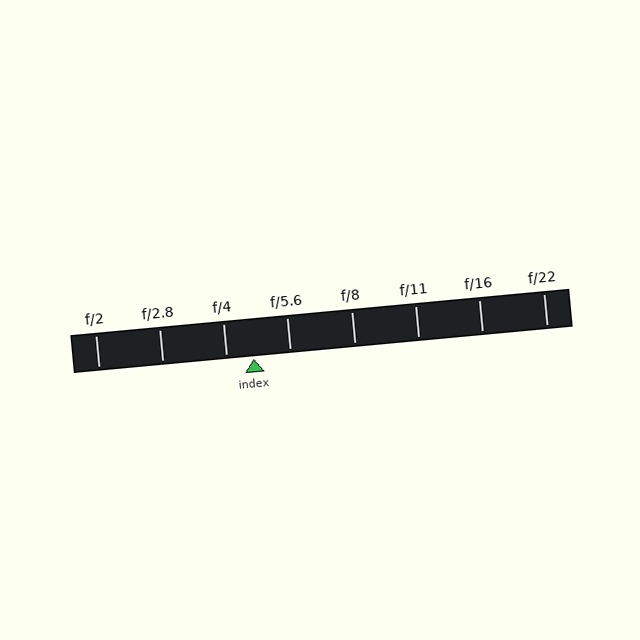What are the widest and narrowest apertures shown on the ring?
The widest aperture shown is f/2 and the narrowest is f/22.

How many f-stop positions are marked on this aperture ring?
There are 8 f-stop positions marked.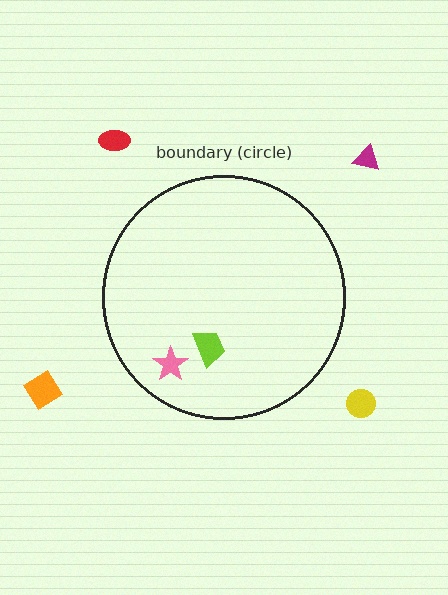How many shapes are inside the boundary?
2 inside, 4 outside.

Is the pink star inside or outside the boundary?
Inside.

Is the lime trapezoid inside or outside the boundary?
Inside.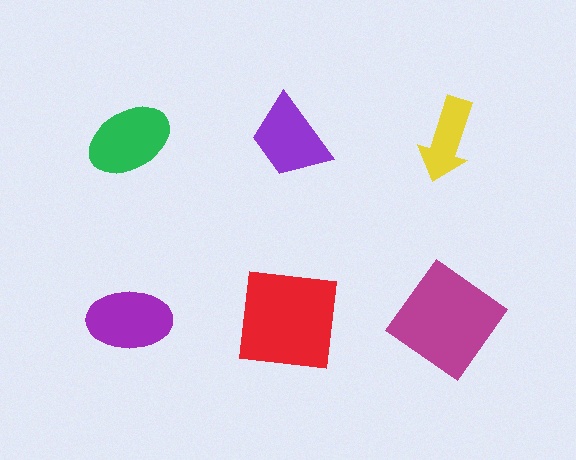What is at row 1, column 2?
A purple trapezoid.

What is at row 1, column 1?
A green ellipse.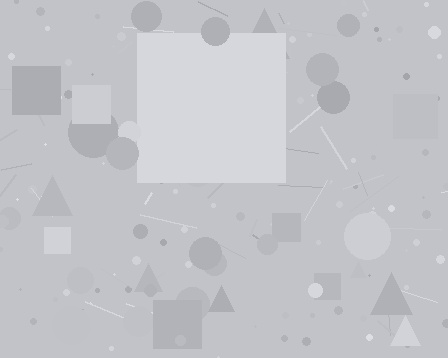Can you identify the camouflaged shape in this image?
The camouflaged shape is a square.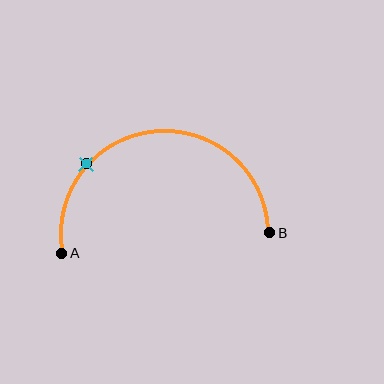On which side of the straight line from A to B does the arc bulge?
The arc bulges above the straight line connecting A and B.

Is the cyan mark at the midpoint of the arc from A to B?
No. The cyan mark lies on the arc but is closer to endpoint A. The arc midpoint would be at the point on the curve equidistant along the arc from both A and B.